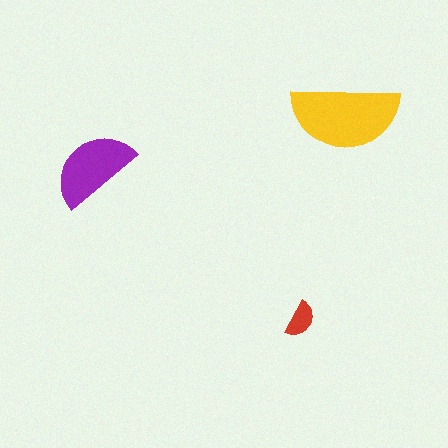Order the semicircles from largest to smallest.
the yellow one, the purple one, the red one.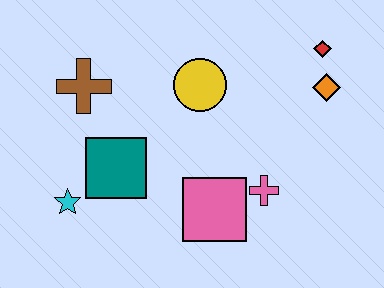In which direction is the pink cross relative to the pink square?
The pink cross is to the right of the pink square.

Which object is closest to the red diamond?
The orange diamond is closest to the red diamond.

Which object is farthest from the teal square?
The red diamond is farthest from the teal square.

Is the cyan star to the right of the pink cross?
No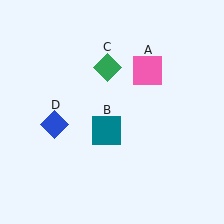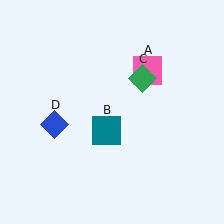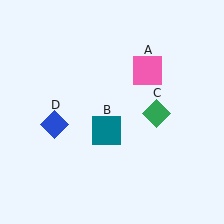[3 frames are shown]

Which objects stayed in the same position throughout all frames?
Pink square (object A) and teal square (object B) and blue diamond (object D) remained stationary.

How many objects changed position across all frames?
1 object changed position: green diamond (object C).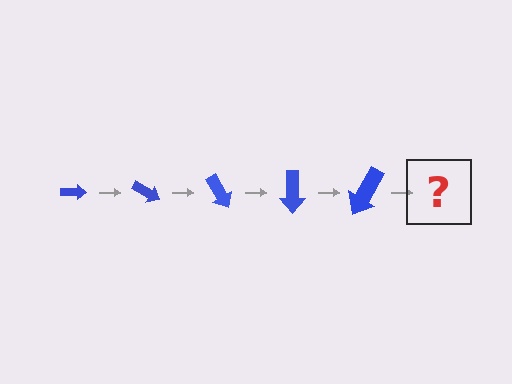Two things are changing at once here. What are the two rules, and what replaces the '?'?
The two rules are that the arrow grows larger each step and it rotates 30 degrees each step. The '?' should be an arrow, larger than the previous one and rotated 150 degrees from the start.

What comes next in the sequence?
The next element should be an arrow, larger than the previous one and rotated 150 degrees from the start.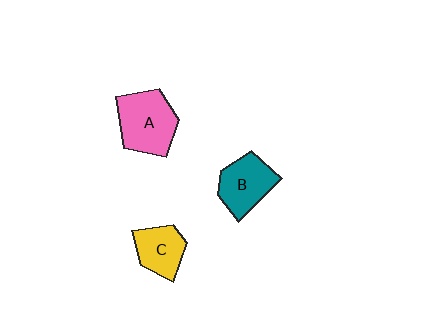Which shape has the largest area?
Shape A (pink).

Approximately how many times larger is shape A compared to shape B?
Approximately 1.2 times.